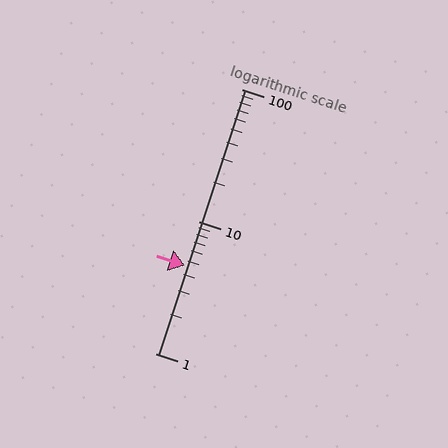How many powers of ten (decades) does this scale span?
The scale spans 2 decades, from 1 to 100.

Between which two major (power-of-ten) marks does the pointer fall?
The pointer is between 1 and 10.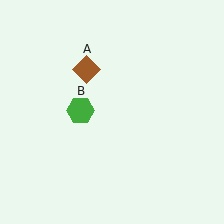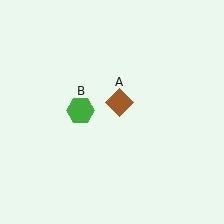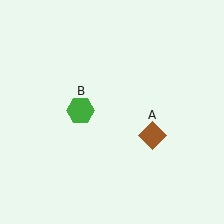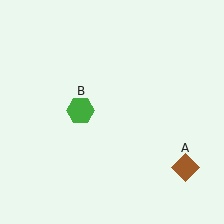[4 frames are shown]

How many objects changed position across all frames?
1 object changed position: brown diamond (object A).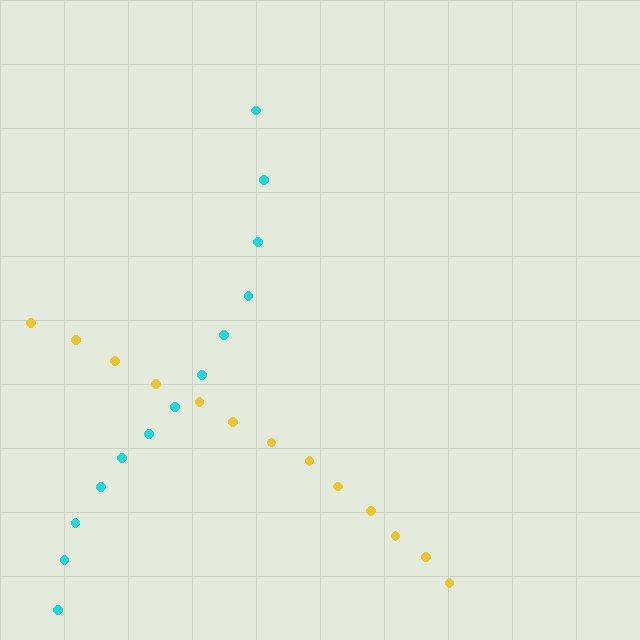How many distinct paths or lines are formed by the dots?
There are 2 distinct paths.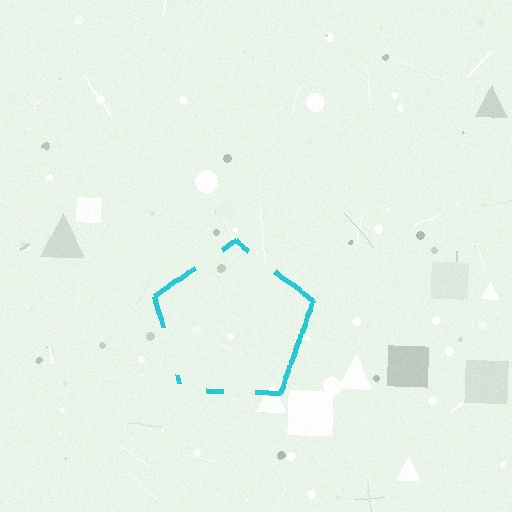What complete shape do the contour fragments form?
The contour fragments form a pentagon.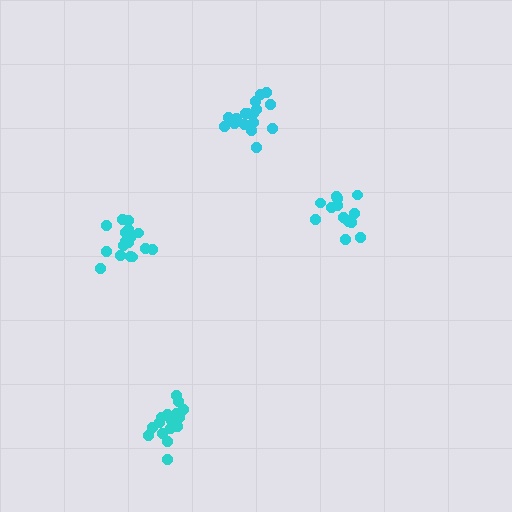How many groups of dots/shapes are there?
There are 4 groups.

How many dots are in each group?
Group 1: 13 dots, Group 2: 18 dots, Group 3: 18 dots, Group 4: 18 dots (67 total).